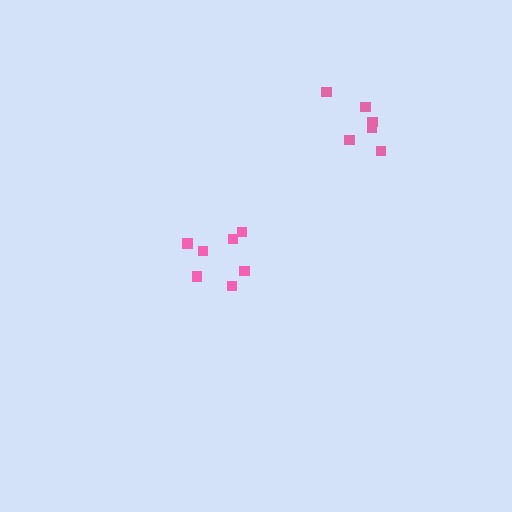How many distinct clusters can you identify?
There are 2 distinct clusters.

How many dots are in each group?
Group 1: 6 dots, Group 2: 7 dots (13 total).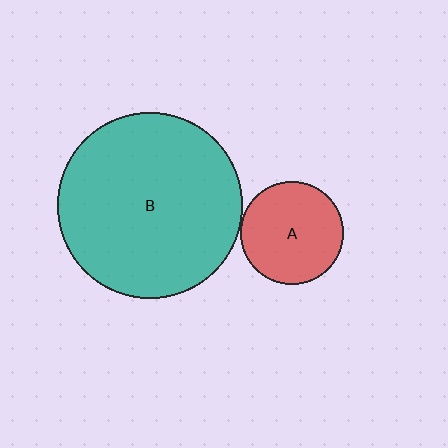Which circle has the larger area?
Circle B (teal).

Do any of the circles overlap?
No, none of the circles overlap.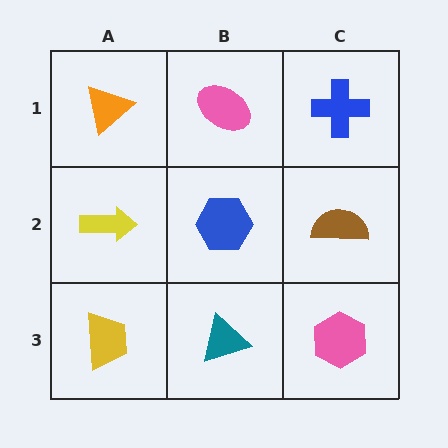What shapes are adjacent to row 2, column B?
A pink ellipse (row 1, column B), a teal triangle (row 3, column B), a yellow arrow (row 2, column A), a brown semicircle (row 2, column C).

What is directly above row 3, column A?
A yellow arrow.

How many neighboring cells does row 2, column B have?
4.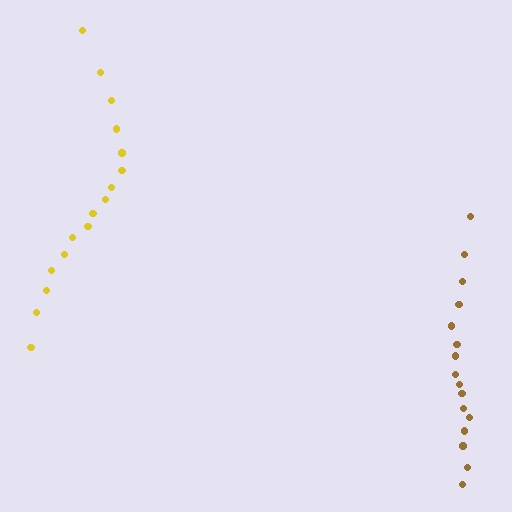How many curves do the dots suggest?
There are 2 distinct paths.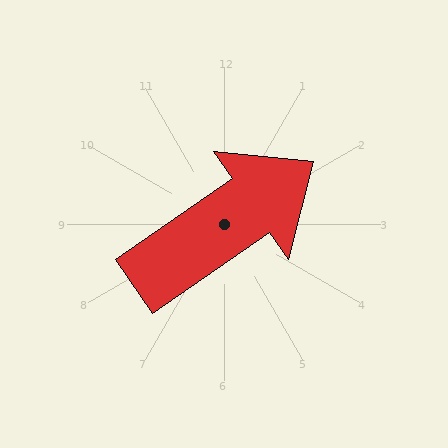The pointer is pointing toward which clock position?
Roughly 2 o'clock.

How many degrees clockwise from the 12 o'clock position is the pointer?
Approximately 55 degrees.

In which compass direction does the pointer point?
Northeast.